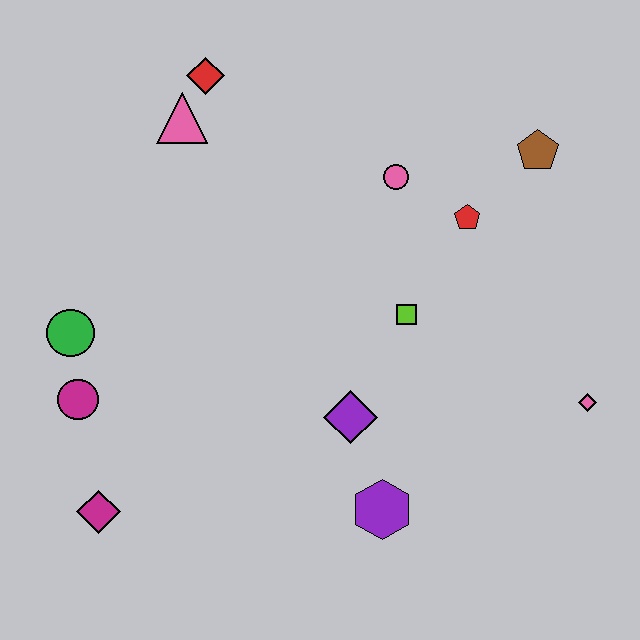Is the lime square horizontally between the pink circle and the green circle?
No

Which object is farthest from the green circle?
The pink diamond is farthest from the green circle.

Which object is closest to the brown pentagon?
The red pentagon is closest to the brown pentagon.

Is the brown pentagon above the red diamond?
No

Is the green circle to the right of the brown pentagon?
No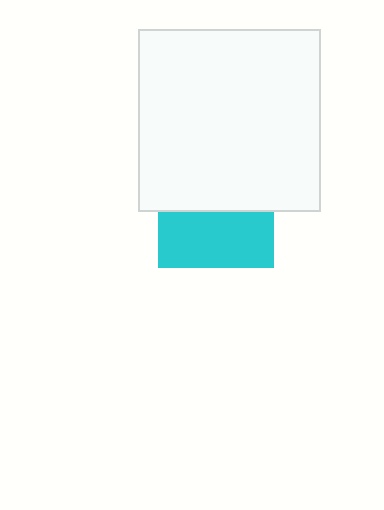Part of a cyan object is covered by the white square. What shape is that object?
It is a square.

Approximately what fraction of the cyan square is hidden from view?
Roughly 52% of the cyan square is hidden behind the white square.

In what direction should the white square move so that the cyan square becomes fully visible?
The white square should move up. That is the shortest direction to clear the overlap and leave the cyan square fully visible.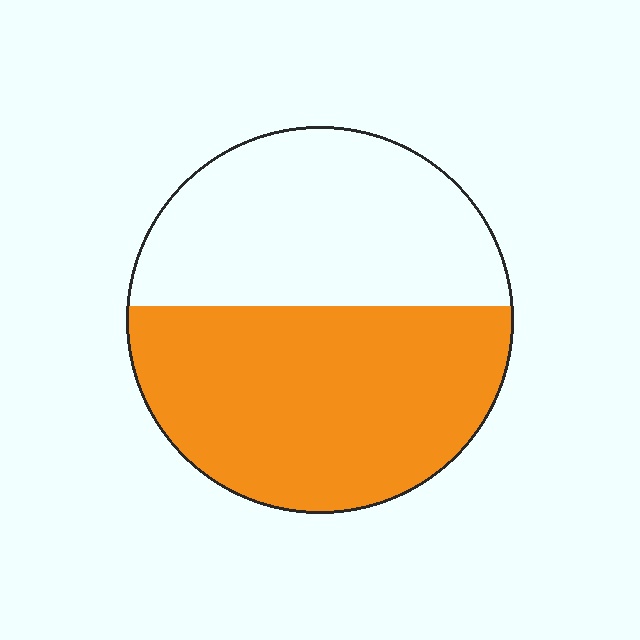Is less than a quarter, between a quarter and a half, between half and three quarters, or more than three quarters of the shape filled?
Between half and three quarters.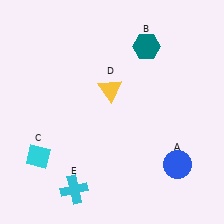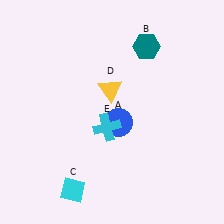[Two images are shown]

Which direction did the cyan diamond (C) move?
The cyan diamond (C) moved right.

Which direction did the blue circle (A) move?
The blue circle (A) moved left.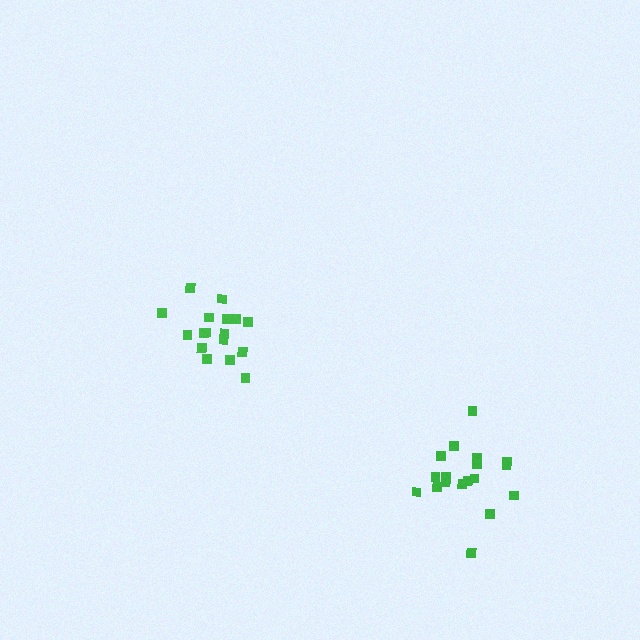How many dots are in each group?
Group 1: 18 dots, Group 2: 17 dots (35 total).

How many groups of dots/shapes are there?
There are 2 groups.